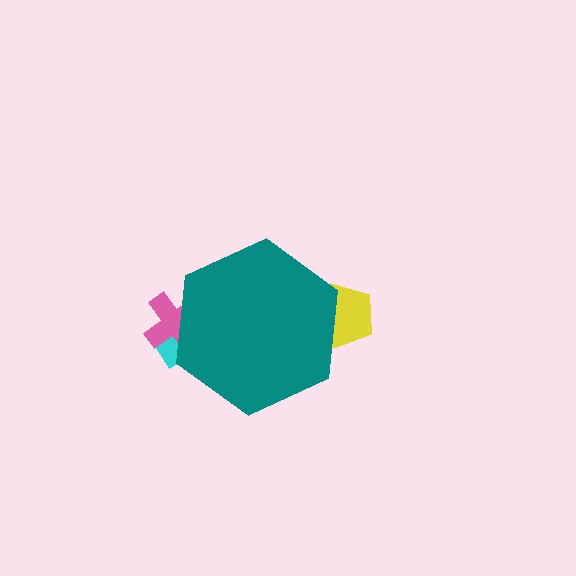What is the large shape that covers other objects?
A teal hexagon.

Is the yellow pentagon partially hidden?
Yes, the yellow pentagon is partially hidden behind the teal hexagon.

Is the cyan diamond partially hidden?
Yes, the cyan diamond is partially hidden behind the teal hexagon.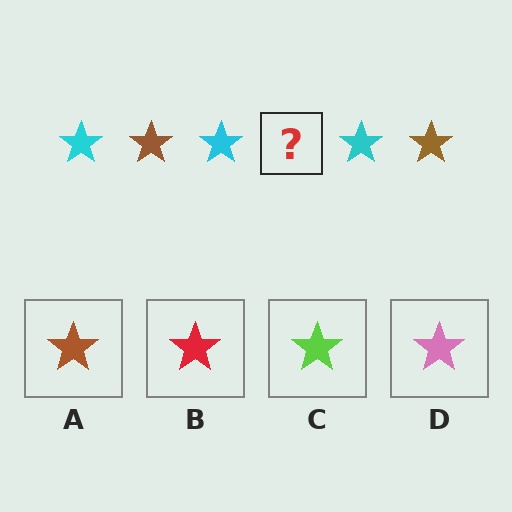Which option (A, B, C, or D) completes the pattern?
A.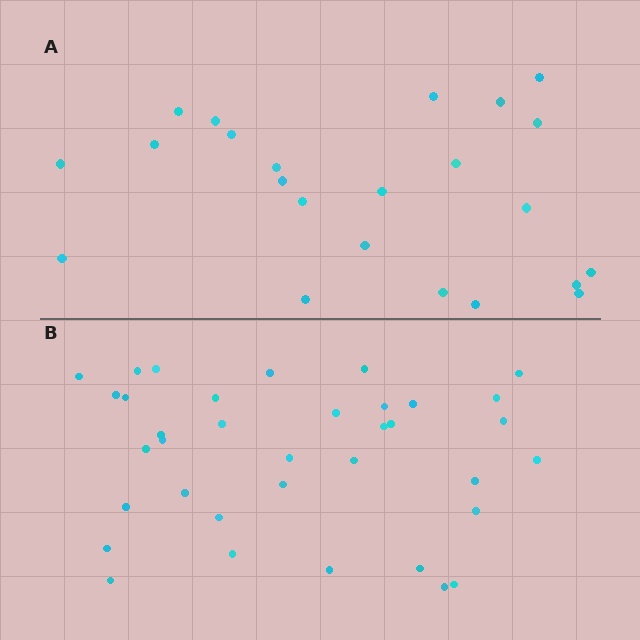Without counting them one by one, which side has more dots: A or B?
Region B (the bottom region) has more dots.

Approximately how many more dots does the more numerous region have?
Region B has approximately 15 more dots than region A.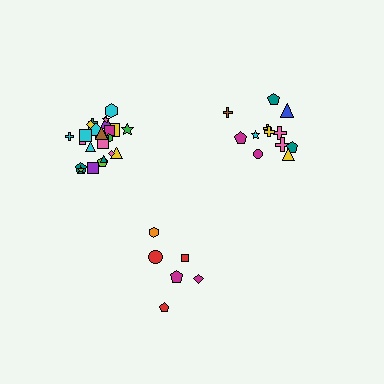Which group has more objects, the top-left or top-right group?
The top-left group.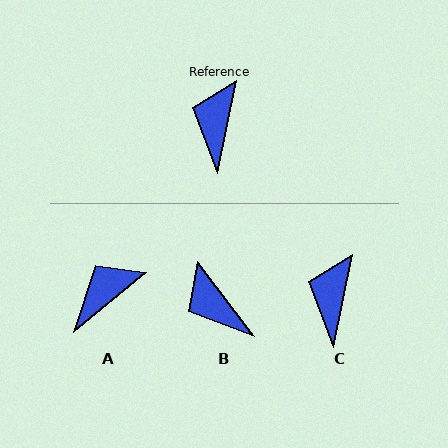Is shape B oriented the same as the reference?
No, it is off by about 49 degrees.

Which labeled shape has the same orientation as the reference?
C.